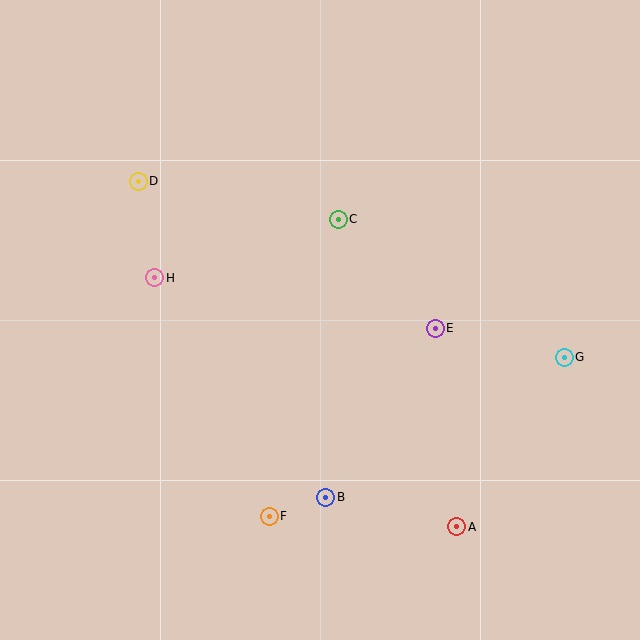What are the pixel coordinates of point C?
Point C is at (338, 219).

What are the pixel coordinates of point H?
Point H is at (155, 278).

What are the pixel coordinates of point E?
Point E is at (435, 328).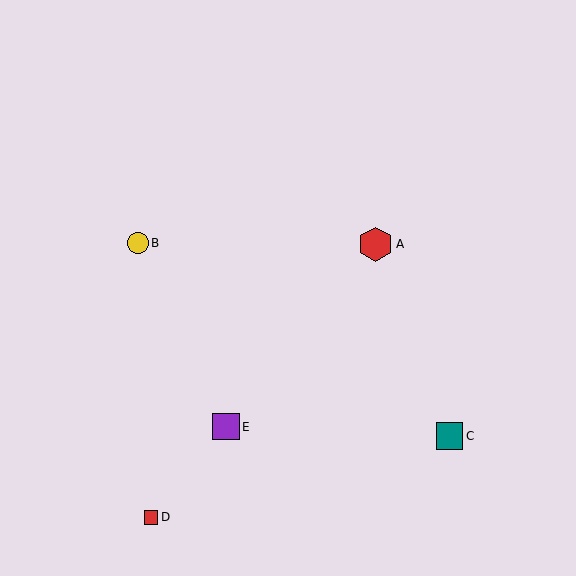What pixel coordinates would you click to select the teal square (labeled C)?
Click at (449, 436) to select the teal square C.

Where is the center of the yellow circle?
The center of the yellow circle is at (138, 243).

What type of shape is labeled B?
Shape B is a yellow circle.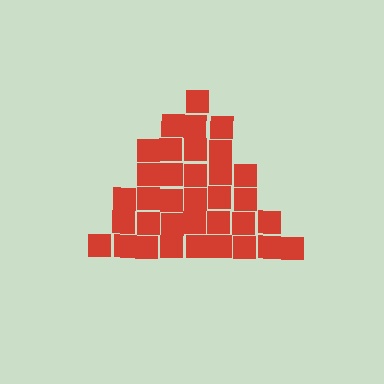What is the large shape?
The large shape is a triangle.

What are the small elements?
The small elements are squares.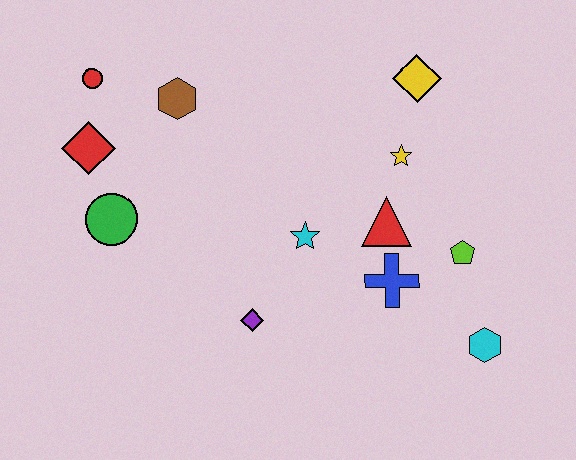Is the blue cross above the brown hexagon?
No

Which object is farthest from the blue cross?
The red circle is farthest from the blue cross.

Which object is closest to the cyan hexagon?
The lime pentagon is closest to the cyan hexagon.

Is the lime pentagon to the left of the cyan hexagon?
Yes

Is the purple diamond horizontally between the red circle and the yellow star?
Yes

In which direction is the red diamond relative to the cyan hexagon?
The red diamond is to the left of the cyan hexagon.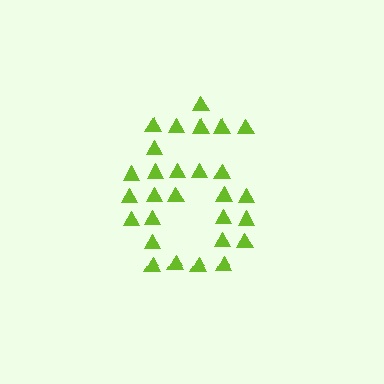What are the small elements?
The small elements are triangles.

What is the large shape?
The large shape is the digit 6.